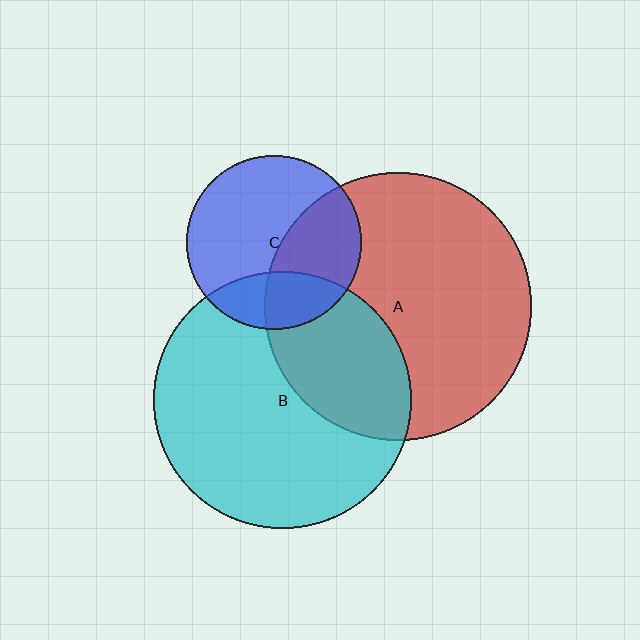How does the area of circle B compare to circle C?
Approximately 2.2 times.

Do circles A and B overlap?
Yes.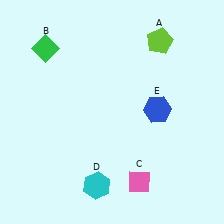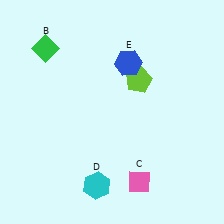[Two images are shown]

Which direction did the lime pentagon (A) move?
The lime pentagon (A) moved down.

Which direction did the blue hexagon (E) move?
The blue hexagon (E) moved up.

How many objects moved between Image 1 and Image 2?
2 objects moved between the two images.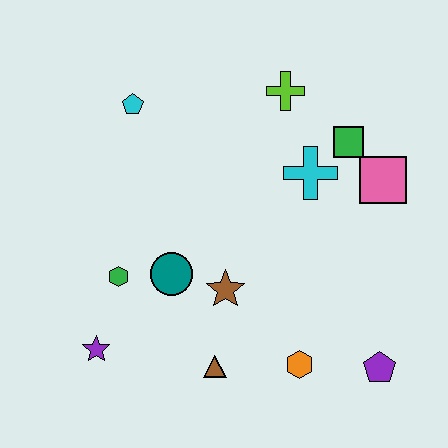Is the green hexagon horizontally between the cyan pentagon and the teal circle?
No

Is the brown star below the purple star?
No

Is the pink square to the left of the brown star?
No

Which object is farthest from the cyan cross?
The purple star is farthest from the cyan cross.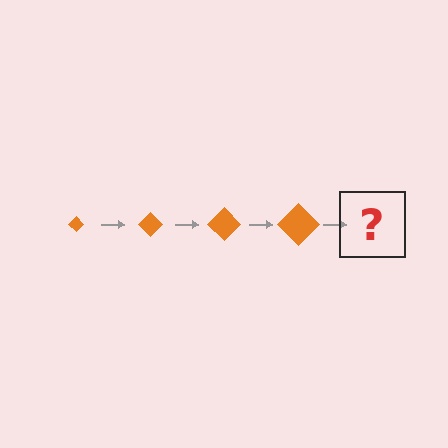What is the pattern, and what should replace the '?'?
The pattern is that the diamond gets progressively larger each step. The '?' should be an orange diamond, larger than the previous one.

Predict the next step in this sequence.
The next step is an orange diamond, larger than the previous one.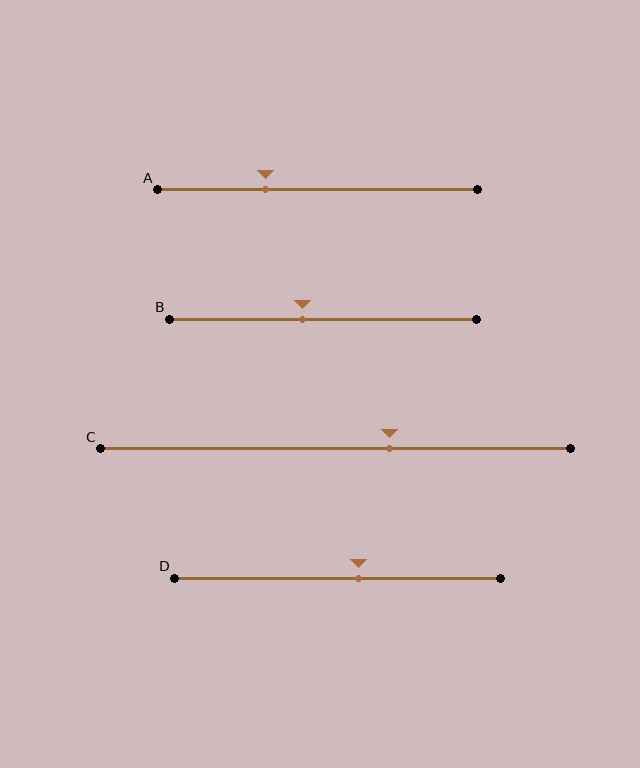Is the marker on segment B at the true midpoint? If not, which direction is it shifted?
No, the marker on segment B is shifted to the left by about 7% of the segment length.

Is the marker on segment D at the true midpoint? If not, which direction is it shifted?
No, the marker on segment D is shifted to the right by about 6% of the segment length.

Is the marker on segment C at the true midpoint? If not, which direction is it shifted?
No, the marker on segment C is shifted to the right by about 11% of the segment length.